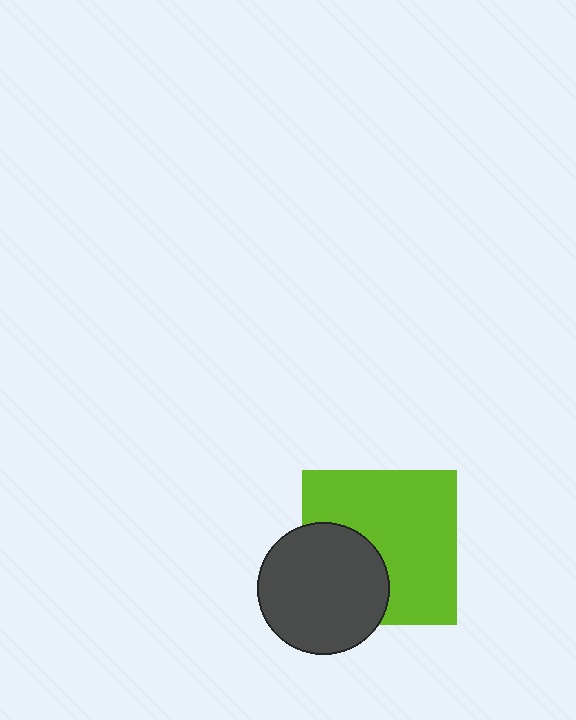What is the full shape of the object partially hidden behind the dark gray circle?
The partially hidden object is a lime square.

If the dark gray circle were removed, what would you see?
You would see the complete lime square.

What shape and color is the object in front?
The object in front is a dark gray circle.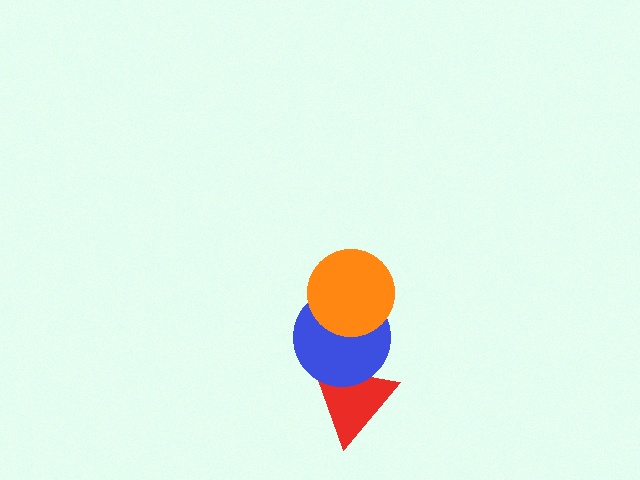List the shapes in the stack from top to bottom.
From top to bottom: the orange circle, the blue circle, the red triangle.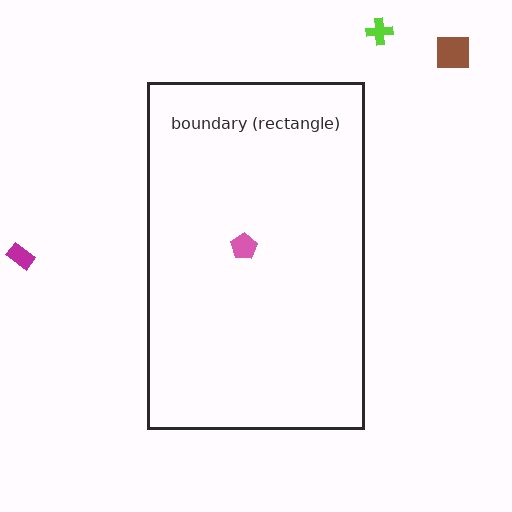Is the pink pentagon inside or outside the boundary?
Inside.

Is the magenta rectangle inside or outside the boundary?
Outside.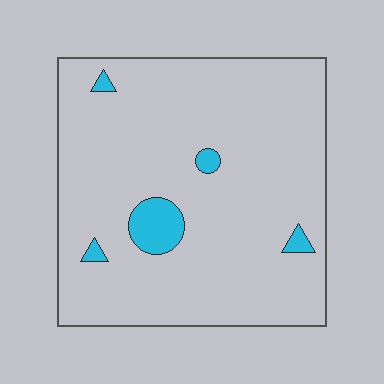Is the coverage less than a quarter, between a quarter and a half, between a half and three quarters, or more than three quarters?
Less than a quarter.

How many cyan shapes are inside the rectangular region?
5.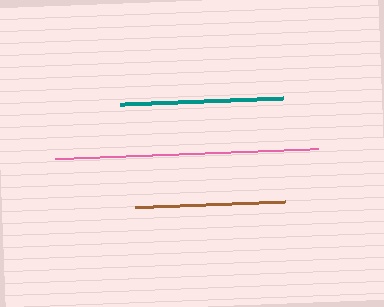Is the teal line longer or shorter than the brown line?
The teal line is longer than the brown line.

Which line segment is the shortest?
The brown line is the shortest at approximately 150 pixels.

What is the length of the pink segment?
The pink segment is approximately 263 pixels long.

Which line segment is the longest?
The pink line is the longest at approximately 263 pixels.